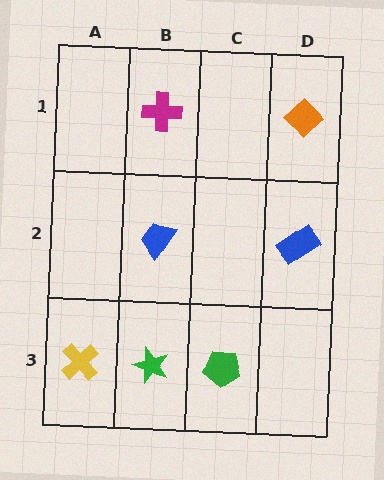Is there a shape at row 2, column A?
No, that cell is empty.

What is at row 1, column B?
A magenta cross.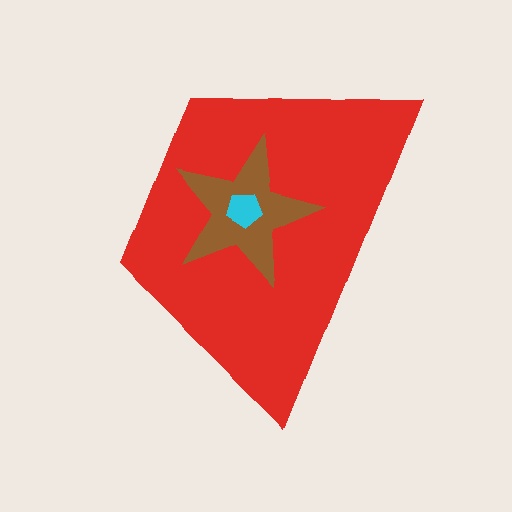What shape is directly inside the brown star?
The cyan pentagon.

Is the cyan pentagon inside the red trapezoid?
Yes.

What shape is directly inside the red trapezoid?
The brown star.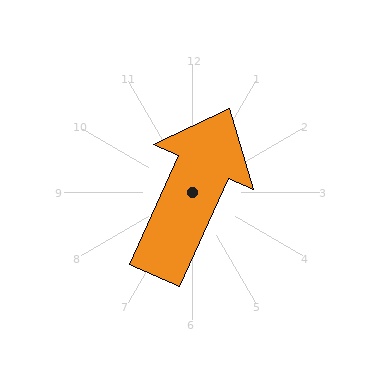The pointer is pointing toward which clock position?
Roughly 1 o'clock.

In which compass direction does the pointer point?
Northeast.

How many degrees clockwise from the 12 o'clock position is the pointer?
Approximately 24 degrees.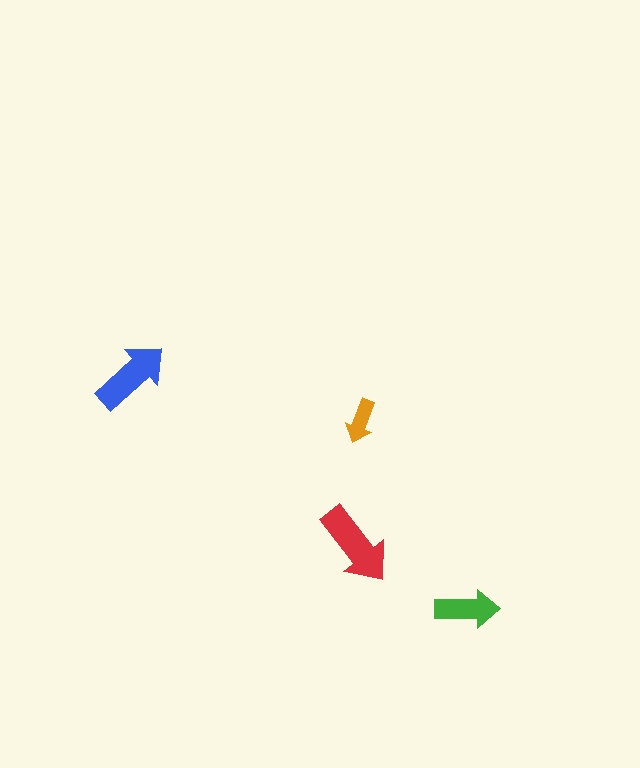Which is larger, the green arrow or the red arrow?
The red one.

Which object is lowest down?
The green arrow is bottommost.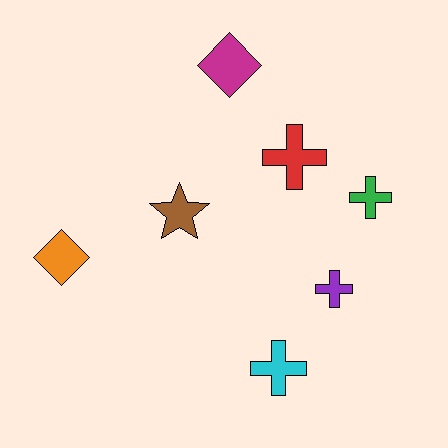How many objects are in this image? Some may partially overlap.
There are 7 objects.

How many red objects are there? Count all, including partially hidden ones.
There is 1 red object.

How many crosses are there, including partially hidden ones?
There are 4 crosses.